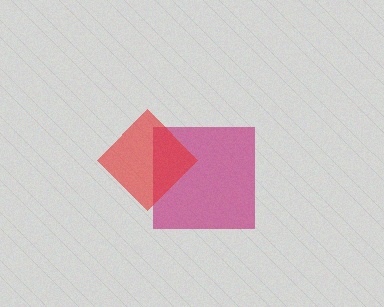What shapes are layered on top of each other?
The layered shapes are: a magenta square, a red diamond.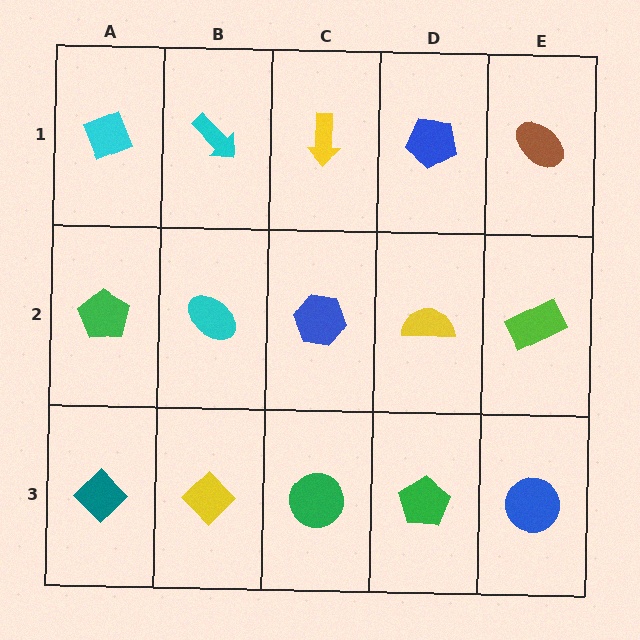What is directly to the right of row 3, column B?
A green circle.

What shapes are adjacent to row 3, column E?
A lime rectangle (row 2, column E), a green pentagon (row 3, column D).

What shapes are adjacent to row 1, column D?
A yellow semicircle (row 2, column D), a yellow arrow (row 1, column C), a brown ellipse (row 1, column E).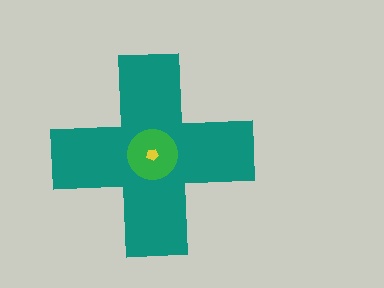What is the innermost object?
The yellow pentagon.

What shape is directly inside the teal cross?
The green circle.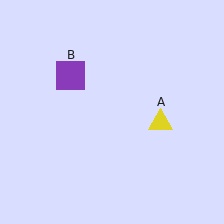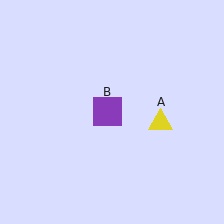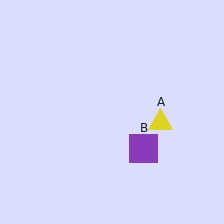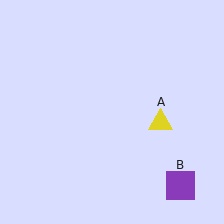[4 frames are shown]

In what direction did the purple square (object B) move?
The purple square (object B) moved down and to the right.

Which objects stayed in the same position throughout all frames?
Yellow triangle (object A) remained stationary.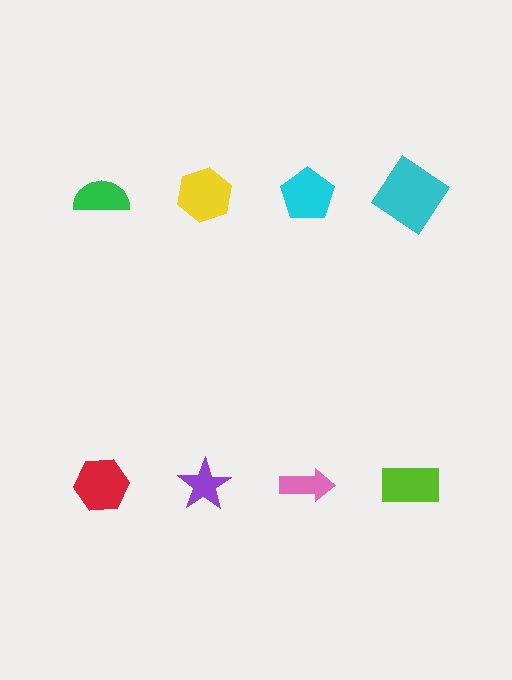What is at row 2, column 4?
A lime rectangle.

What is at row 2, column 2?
A purple star.